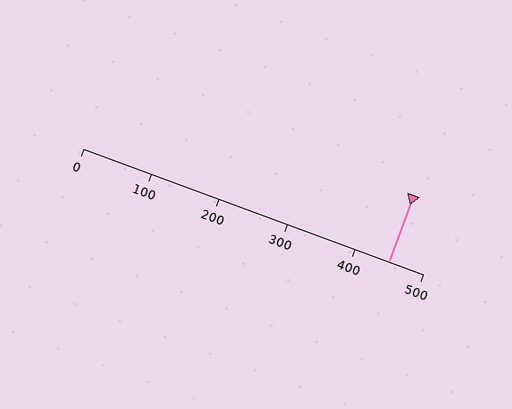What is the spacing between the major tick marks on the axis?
The major ticks are spaced 100 apart.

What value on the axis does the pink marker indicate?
The marker indicates approximately 450.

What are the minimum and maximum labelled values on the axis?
The axis runs from 0 to 500.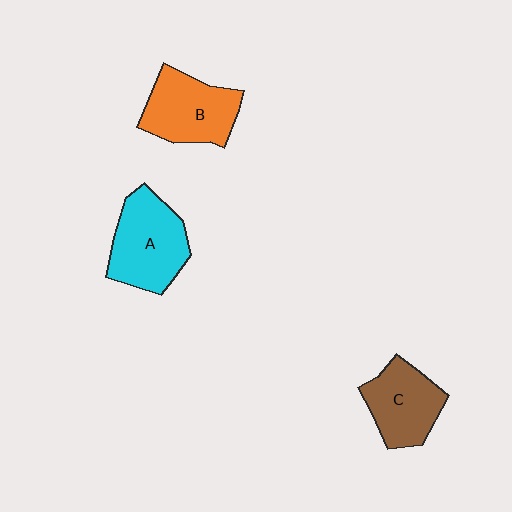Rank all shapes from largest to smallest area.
From largest to smallest: A (cyan), B (orange), C (brown).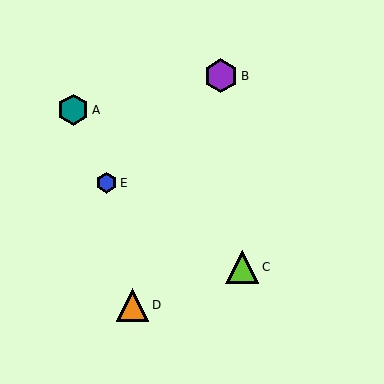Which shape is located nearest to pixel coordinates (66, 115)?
The teal hexagon (labeled A) at (73, 110) is nearest to that location.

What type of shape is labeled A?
Shape A is a teal hexagon.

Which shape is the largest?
The purple hexagon (labeled B) is the largest.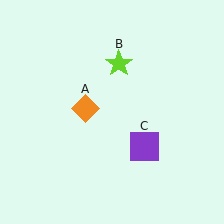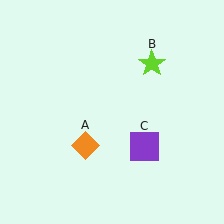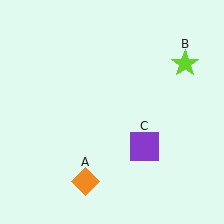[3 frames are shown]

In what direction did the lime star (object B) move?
The lime star (object B) moved right.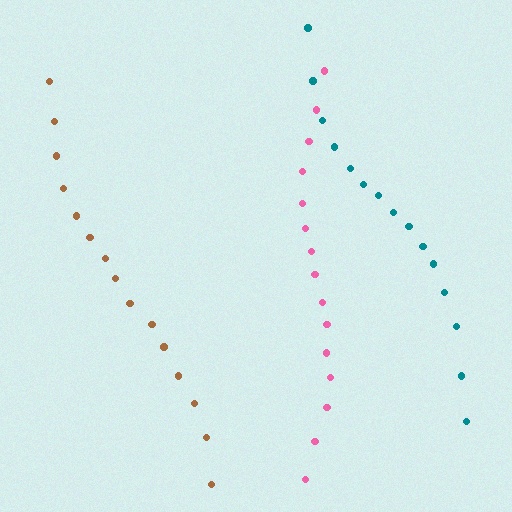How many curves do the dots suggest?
There are 3 distinct paths.